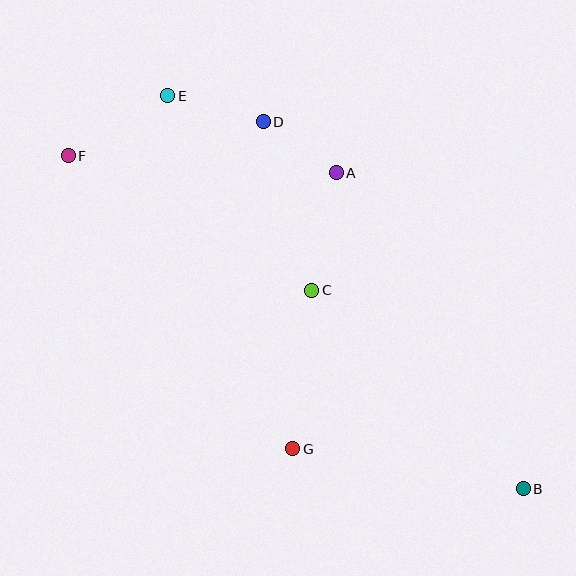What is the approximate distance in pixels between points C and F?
The distance between C and F is approximately 278 pixels.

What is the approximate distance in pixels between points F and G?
The distance between F and G is approximately 369 pixels.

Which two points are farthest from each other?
Points B and F are farthest from each other.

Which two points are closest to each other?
Points A and D are closest to each other.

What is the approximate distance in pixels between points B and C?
The distance between B and C is approximately 290 pixels.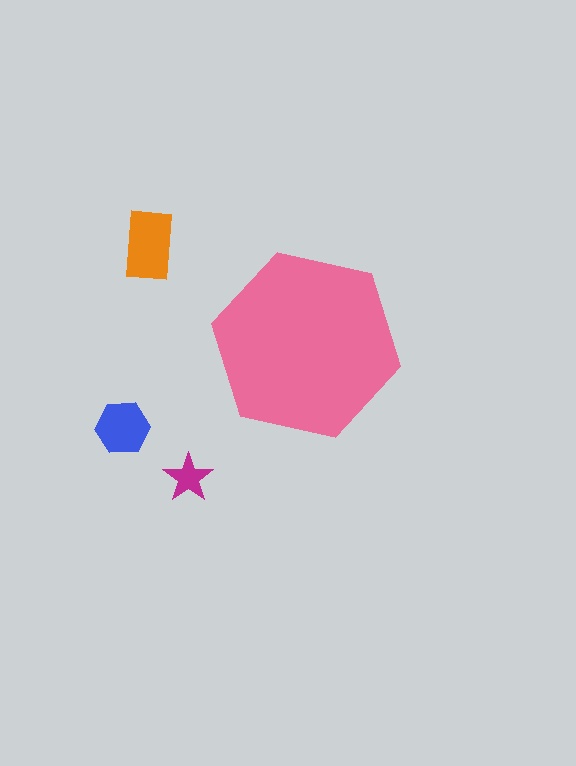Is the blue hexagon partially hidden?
No, the blue hexagon is fully visible.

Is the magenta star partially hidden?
No, the magenta star is fully visible.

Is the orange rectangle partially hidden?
No, the orange rectangle is fully visible.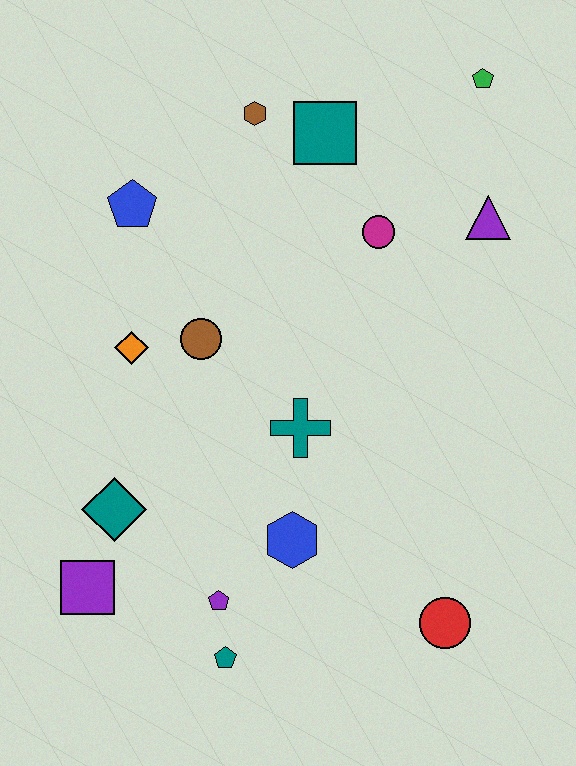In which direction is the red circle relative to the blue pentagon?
The red circle is below the blue pentagon.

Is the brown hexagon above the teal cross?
Yes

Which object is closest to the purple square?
The teal diamond is closest to the purple square.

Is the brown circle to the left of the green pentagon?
Yes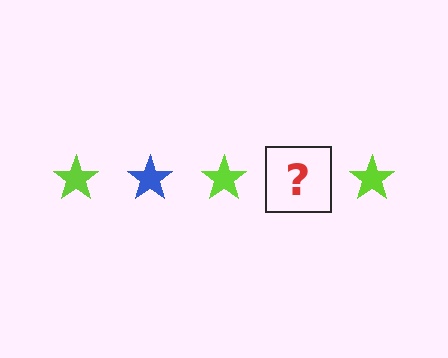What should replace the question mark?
The question mark should be replaced with a blue star.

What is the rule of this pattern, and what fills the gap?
The rule is that the pattern cycles through lime, blue stars. The gap should be filled with a blue star.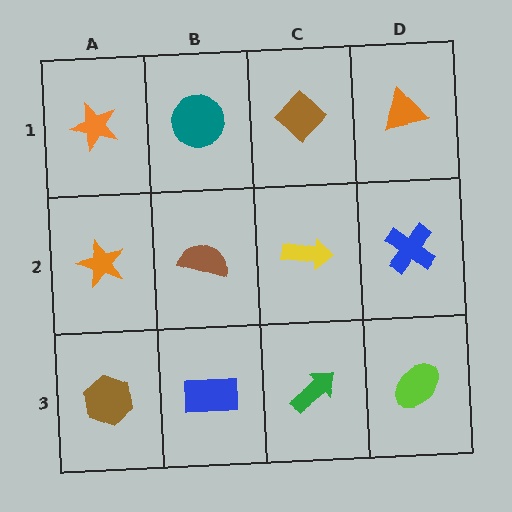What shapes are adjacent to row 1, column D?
A blue cross (row 2, column D), a brown diamond (row 1, column C).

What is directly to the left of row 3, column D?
A green arrow.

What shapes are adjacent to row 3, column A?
An orange star (row 2, column A), a blue rectangle (row 3, column B).